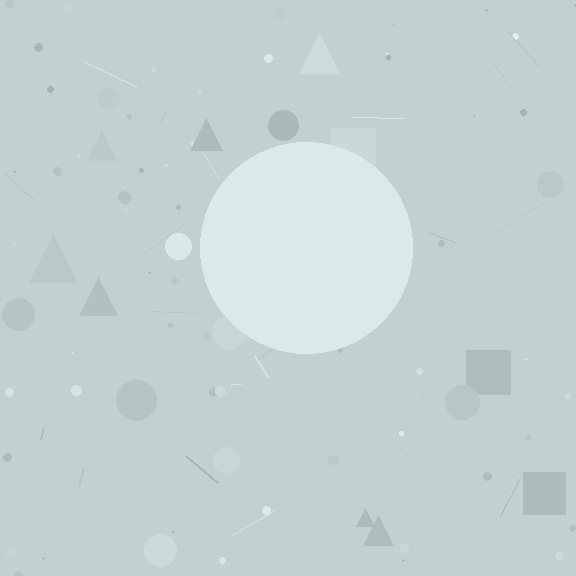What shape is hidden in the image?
A circle is hidden in the image.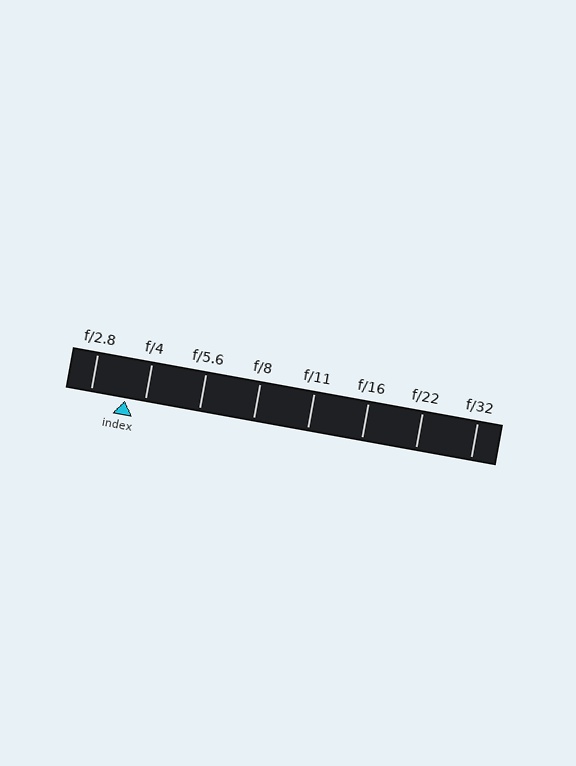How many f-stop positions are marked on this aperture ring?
There are 8 f-stop positions marked.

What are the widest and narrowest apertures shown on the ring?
The widest aperture shown is f/2.8 and the narrowest is f/32.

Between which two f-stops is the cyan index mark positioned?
The index mark is between f/2.8 and f/4.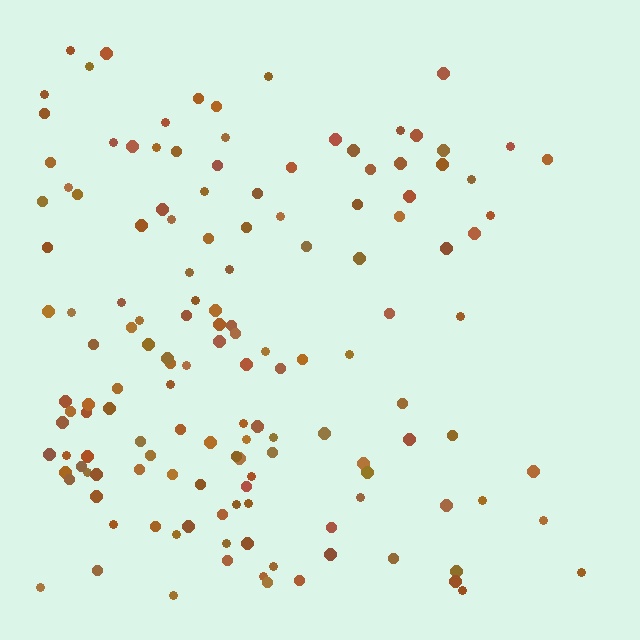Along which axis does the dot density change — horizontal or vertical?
Horizontal.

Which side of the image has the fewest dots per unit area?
The right.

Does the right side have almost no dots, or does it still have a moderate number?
Still a moderate number, just noticeably fewer than the left.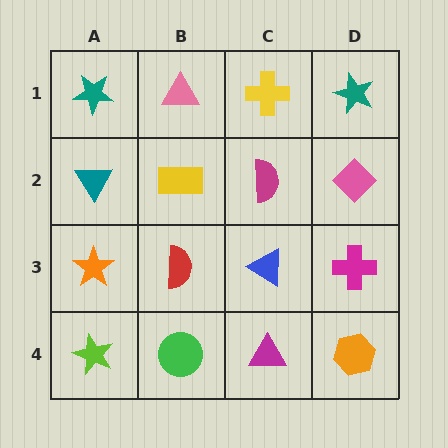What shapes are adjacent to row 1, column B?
A yellow rectangle (row 2, column B), a teal star (row 1, column A), a yellow cross (row 1, column C).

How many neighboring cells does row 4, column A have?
2.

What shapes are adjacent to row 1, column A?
A teal triangle (row 2, column A), a pink triangle (row 1, column B).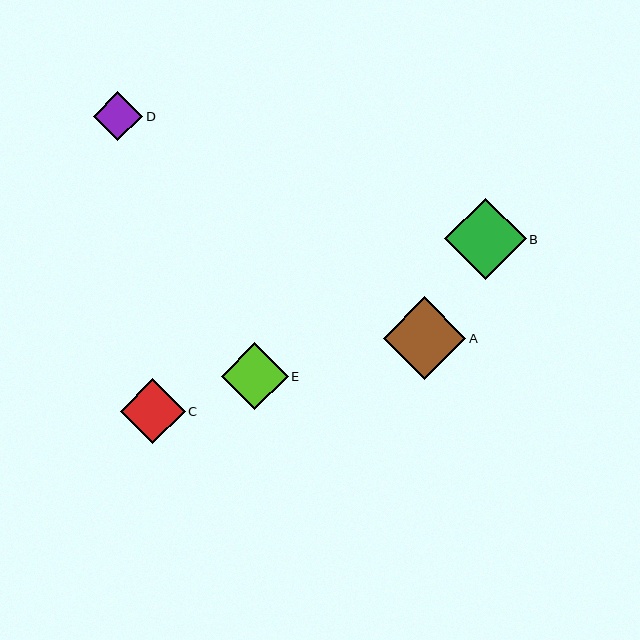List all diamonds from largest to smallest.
From largest to smallest: A, B, E, C, D.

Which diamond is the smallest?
Diamond D is the smallest with a size of approximately 49 pixels.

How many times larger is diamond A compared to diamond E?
Diamond A is approximately 1.2 times the size of diamond E.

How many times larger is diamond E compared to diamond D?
Diamond E is approximately 1.3 times the size of diamond D.